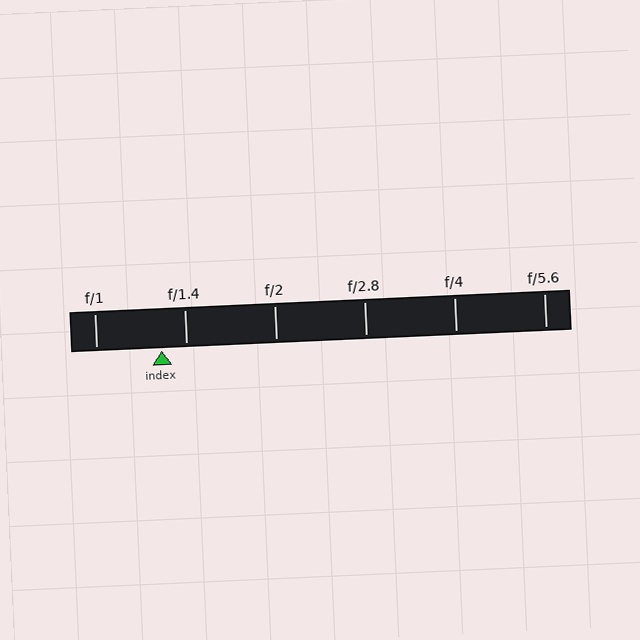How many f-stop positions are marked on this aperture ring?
There are 6 f-stop positions marked.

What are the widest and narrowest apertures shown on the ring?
The widest aperture shown is f/1 and the narrowest is f/5.6.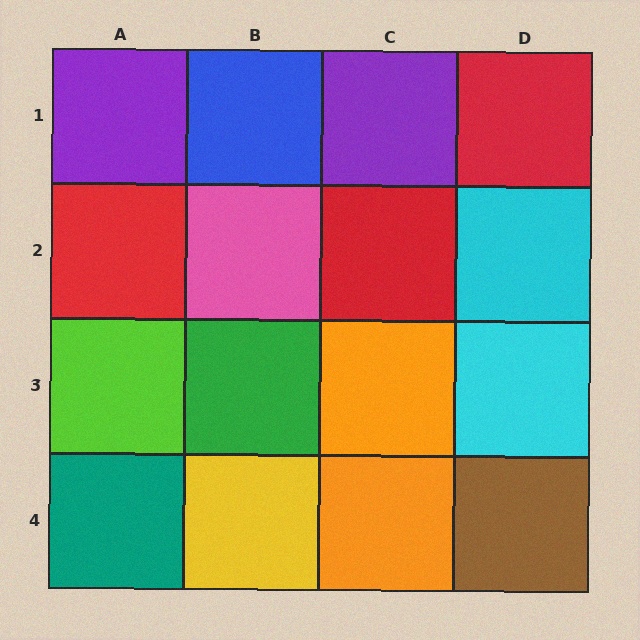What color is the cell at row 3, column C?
Orange.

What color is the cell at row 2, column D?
Cyan.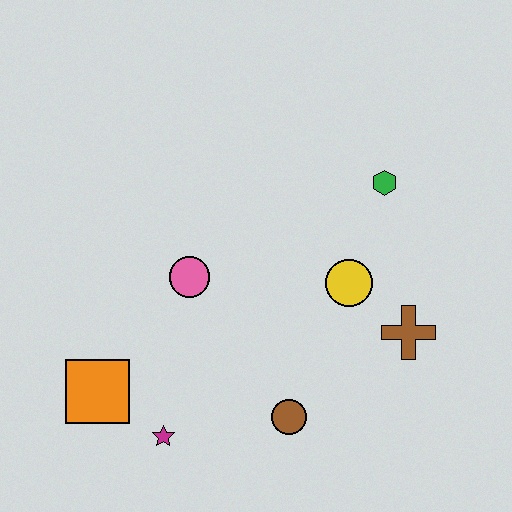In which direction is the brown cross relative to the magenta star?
The brown cross is to the right of the magenta star.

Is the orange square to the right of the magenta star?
No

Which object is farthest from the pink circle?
The brown cross is farthest from the pink circle.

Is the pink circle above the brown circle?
Yes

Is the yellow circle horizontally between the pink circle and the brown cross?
Yes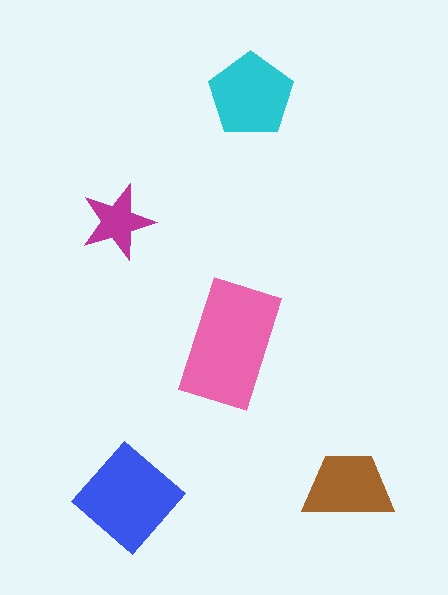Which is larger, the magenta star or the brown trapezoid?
The brown trapezoid.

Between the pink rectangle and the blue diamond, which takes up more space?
The pink rectangle.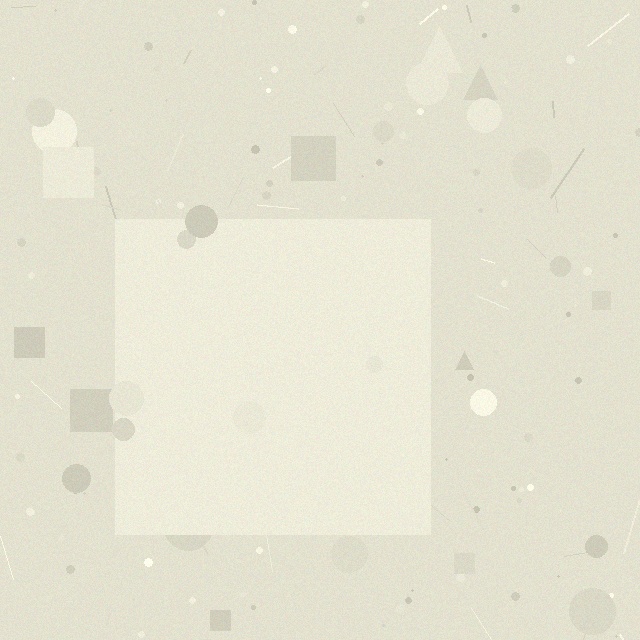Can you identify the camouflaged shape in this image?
The camouflaged shape is a square.